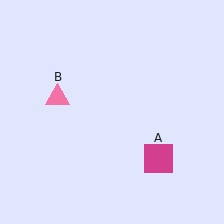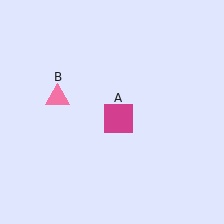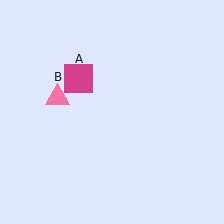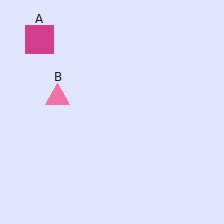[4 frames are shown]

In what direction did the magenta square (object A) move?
The magenta square (object A) moved up and to the left.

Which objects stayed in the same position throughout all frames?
Pink triangle (object B) remained stationary.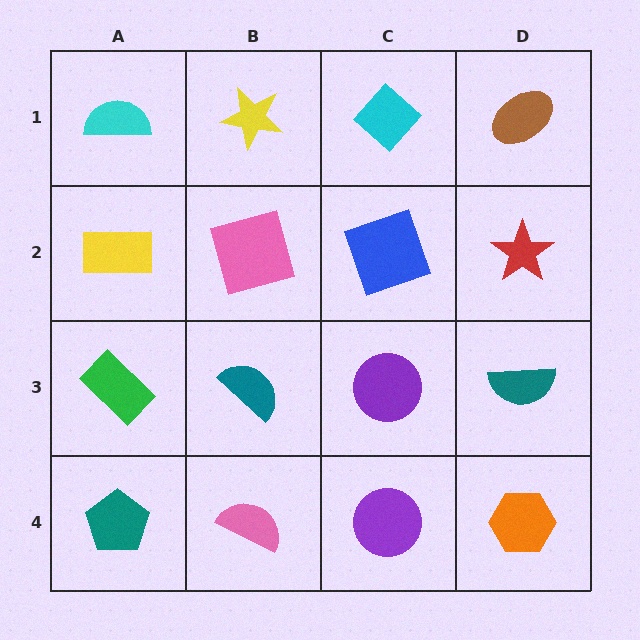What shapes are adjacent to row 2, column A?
A cyan semicircle (row 1, column A), a green rectangle (row 3, column A), a pink square (row 2, column B).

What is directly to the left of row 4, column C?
A pink semicircle.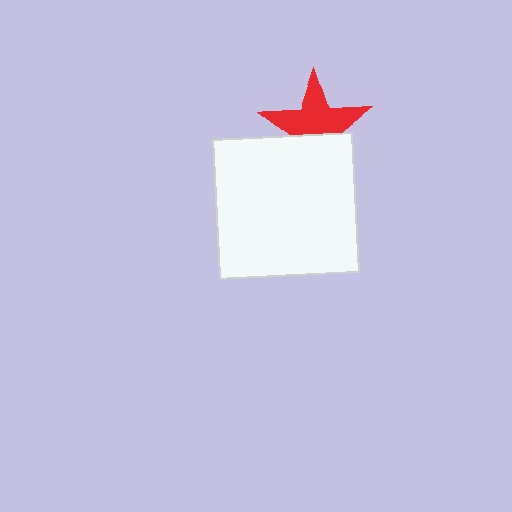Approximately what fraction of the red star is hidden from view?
Roughly 37% of the red star is hidden behind the white square.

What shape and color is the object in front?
The object in front is a white square.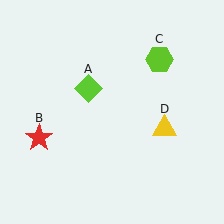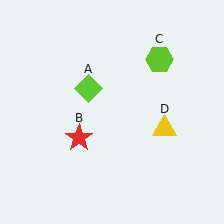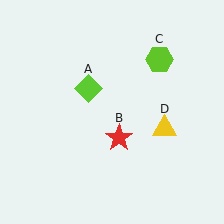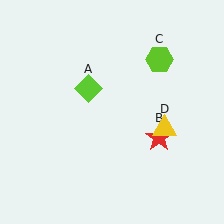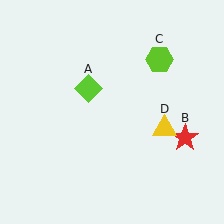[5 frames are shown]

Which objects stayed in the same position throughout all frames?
Lime diamond (object A) and lime hexagon (object C) and yellow triangle (object D) remained stationary.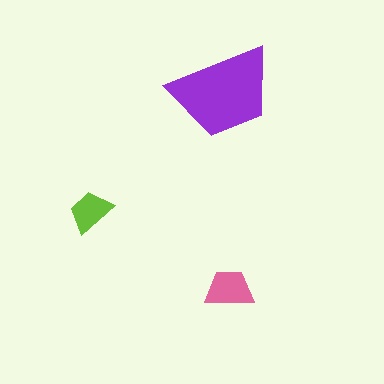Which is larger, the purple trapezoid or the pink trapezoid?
The purple one.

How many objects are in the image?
There are 3 objects in the image.